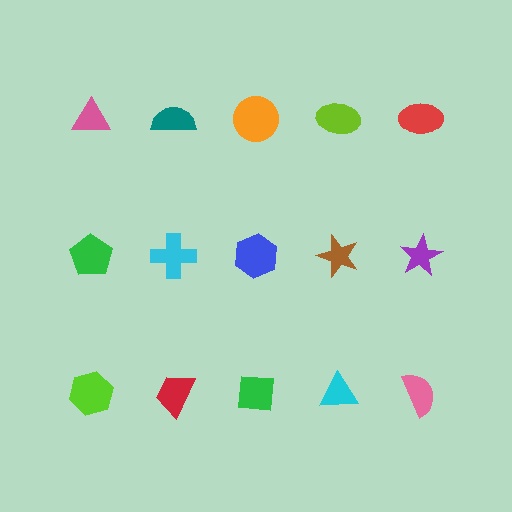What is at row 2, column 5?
A purple star.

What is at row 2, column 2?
A cyan cross.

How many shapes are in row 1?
5 shapes.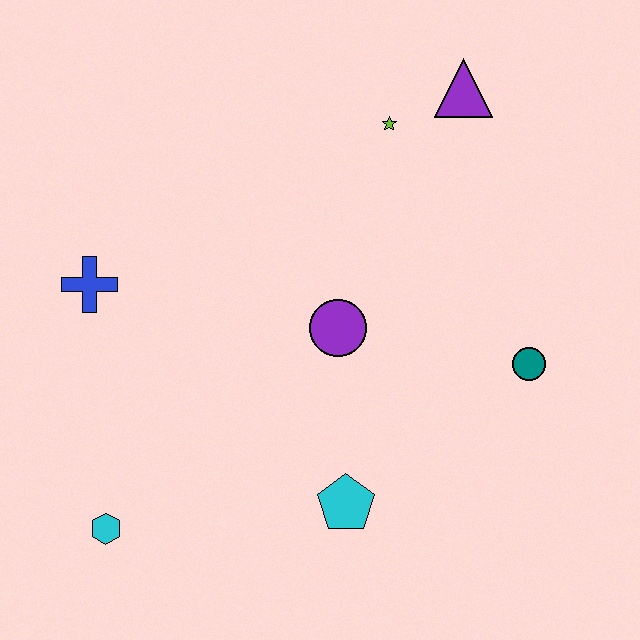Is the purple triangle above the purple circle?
Yes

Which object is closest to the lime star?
The purple triangle is closest to the lime star.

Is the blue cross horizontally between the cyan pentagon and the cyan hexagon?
No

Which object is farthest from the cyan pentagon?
The purple triangle is farthest from the cyan pentagon.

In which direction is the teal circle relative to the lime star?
The teal circle is below the lime star.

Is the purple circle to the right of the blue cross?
Yes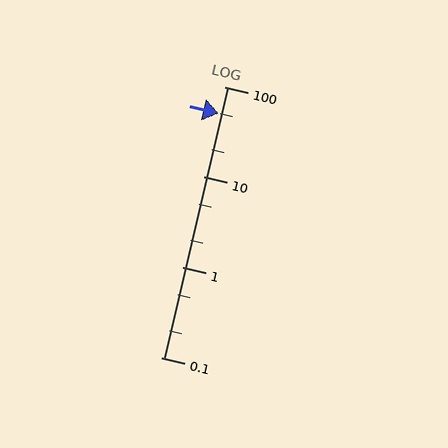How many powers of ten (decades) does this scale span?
The scale spans 3 decades, from 0.1 to 100.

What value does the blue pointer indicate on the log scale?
The pointer indicates approximately 50.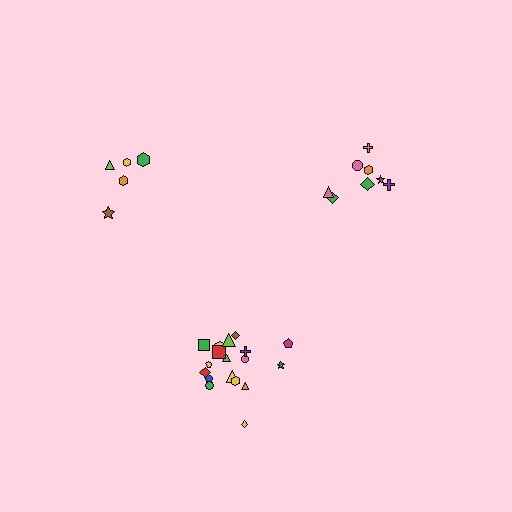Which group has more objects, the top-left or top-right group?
The top-right group.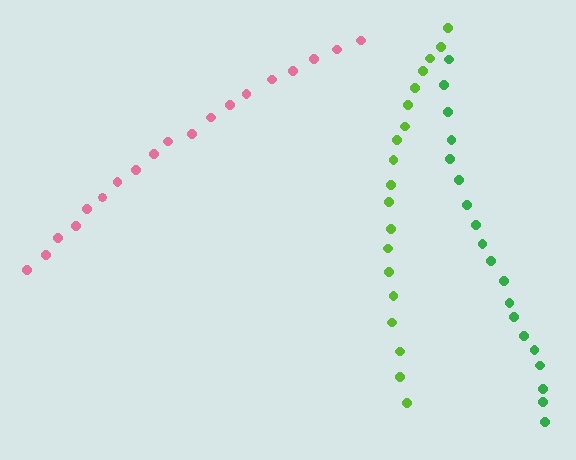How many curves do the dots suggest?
There are 3 distinct paths.